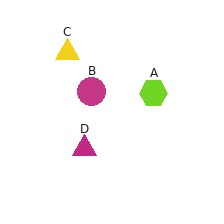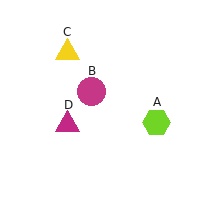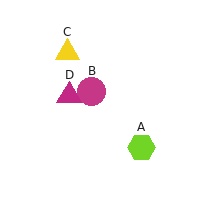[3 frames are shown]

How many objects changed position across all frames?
2 objects changed position: lime hexagon (object A), magenta triangle (object D).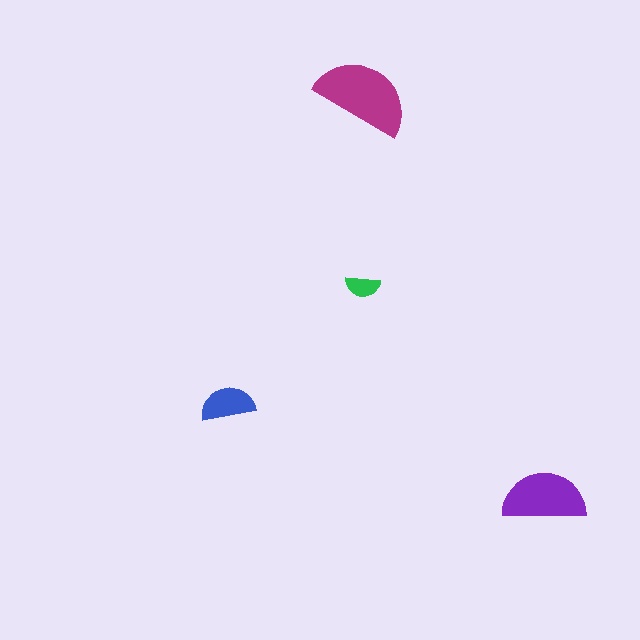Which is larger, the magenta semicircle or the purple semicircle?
The magenta one.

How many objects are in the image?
There are 4 objects in the image.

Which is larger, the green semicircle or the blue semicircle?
The blue one.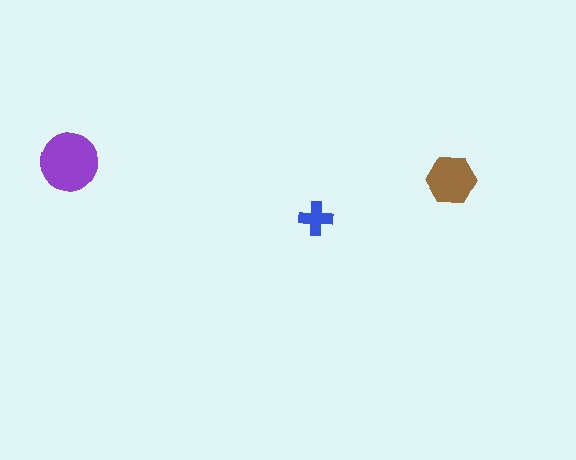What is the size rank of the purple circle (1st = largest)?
1st.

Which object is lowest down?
The blue cross is bottommost.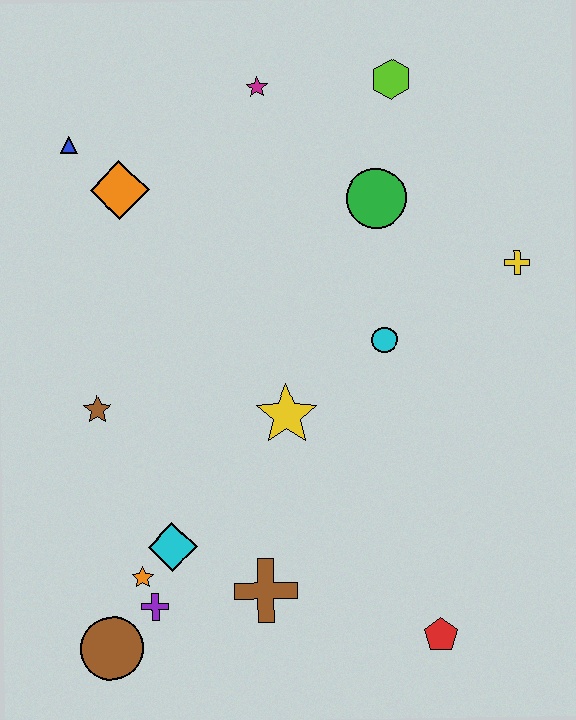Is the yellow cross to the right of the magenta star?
Yes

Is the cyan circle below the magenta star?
Yes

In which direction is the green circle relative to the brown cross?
The green circle is above the brown cross.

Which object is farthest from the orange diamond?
The red pentagon is farthest from the orange diamond.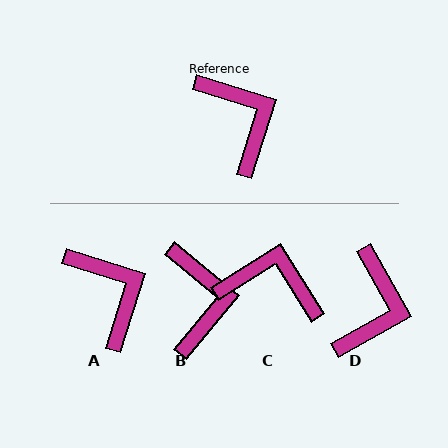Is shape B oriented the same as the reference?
No, it is off by about 22 degrees.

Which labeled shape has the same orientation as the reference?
A.